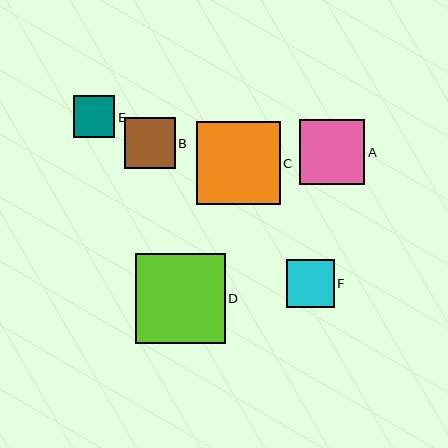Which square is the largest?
Square D is the largest with a size of approximately 90 pixels.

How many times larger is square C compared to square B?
Square C is approximately 1.6 times the size of square B.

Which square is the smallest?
Square E is the smallest with a size of approximately 41 pixels.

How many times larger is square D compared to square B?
Square D is approximately 1.8 times the size of square B.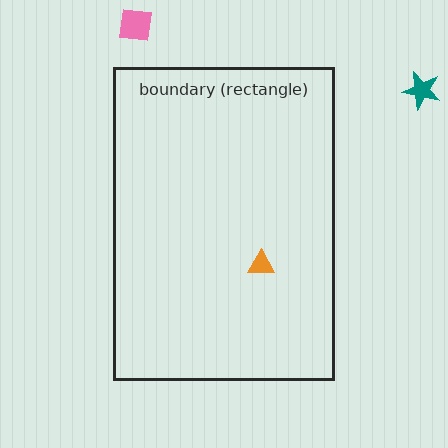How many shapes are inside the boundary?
1 inside, 2 outside.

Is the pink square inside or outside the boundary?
Outside.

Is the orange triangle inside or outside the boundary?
Inside.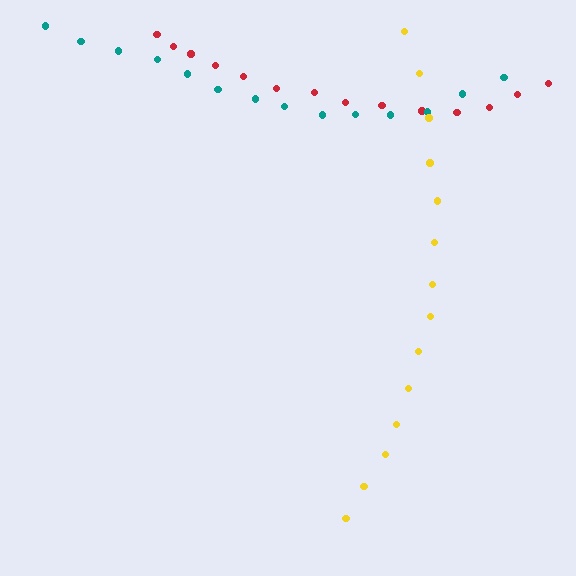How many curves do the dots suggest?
There are 3 distinct paths.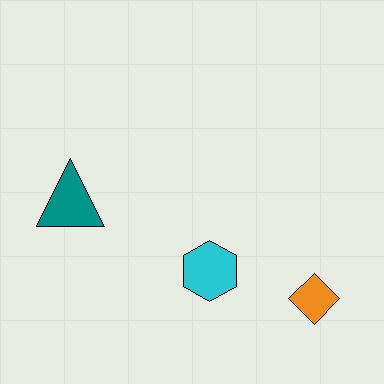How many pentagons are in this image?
There are no pentagons.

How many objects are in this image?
There are 3 objects.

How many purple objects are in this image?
There are no purple objects.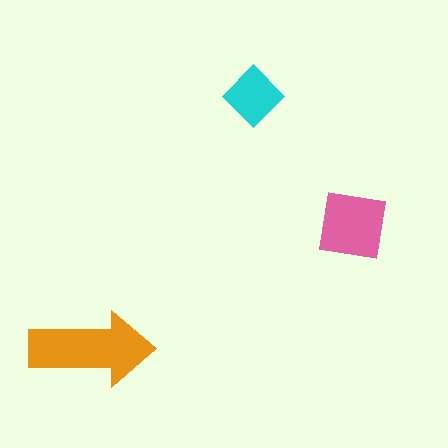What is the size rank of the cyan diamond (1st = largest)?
3rd.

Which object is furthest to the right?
The pink square is rightmost.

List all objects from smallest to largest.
The cyan diamond, the pink square, the orange arrow.